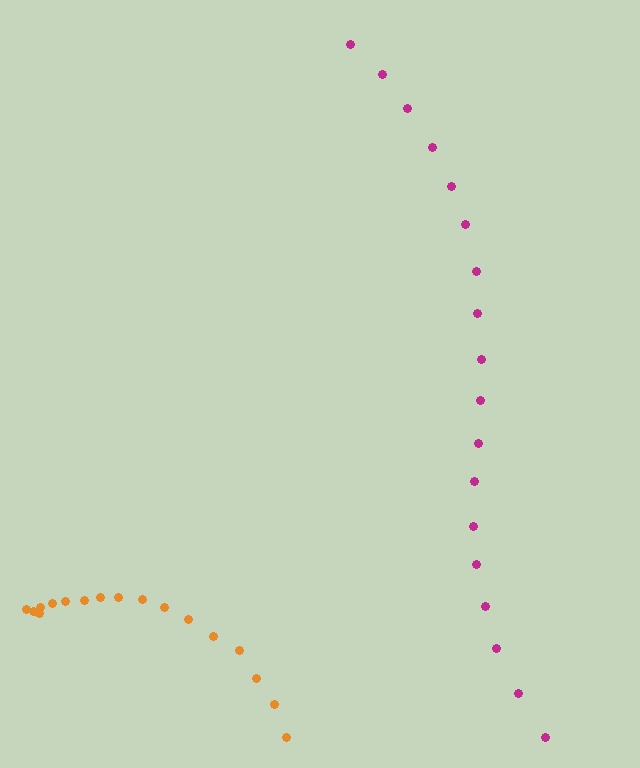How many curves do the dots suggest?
There are 2 distinct paths.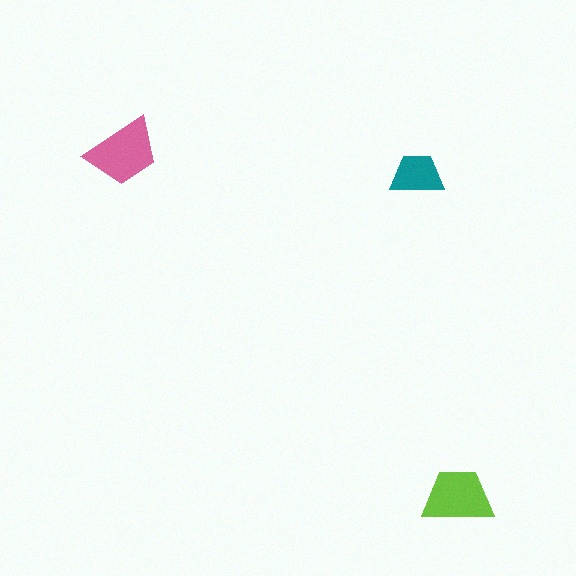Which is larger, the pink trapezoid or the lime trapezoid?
The pink one.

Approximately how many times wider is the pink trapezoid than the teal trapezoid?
About 1.5 times wider.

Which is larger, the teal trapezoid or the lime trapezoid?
The lime one.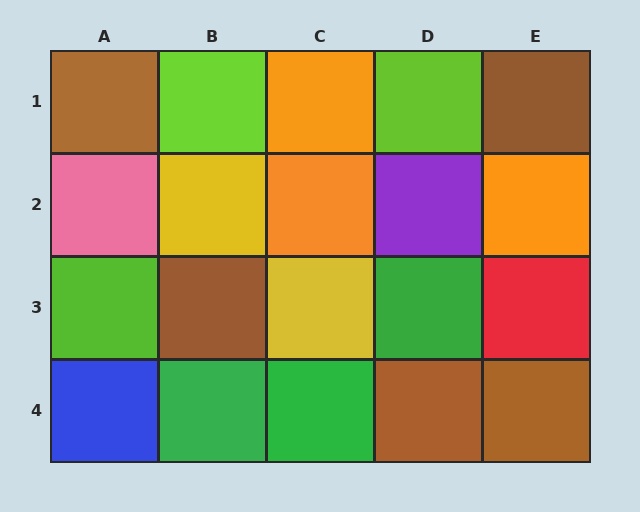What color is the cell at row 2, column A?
Pink.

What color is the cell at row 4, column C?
Green.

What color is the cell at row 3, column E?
Red.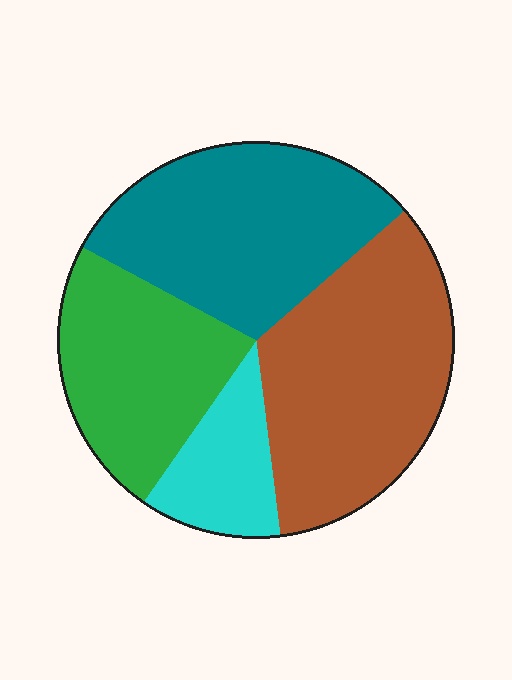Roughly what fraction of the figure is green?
Green takes up less than a quarter of the figure.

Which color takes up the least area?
Cyan, at roughly 10%.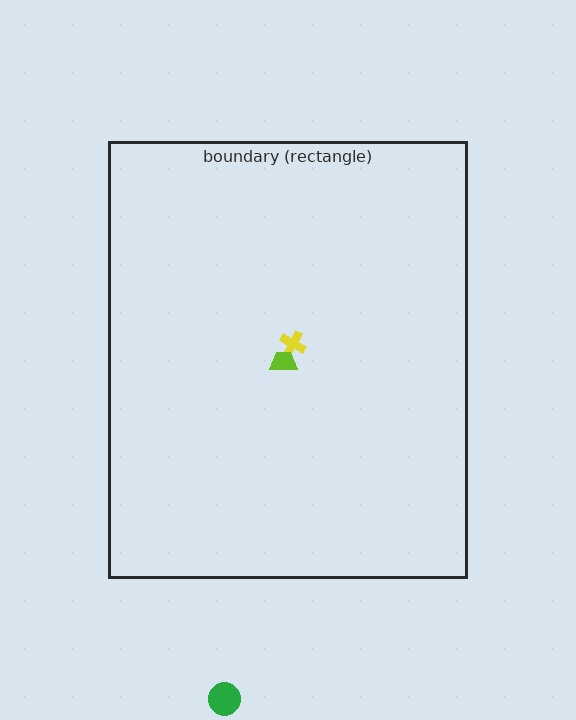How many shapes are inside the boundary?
2 inside, 1 outside.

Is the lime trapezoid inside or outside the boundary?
Inside.